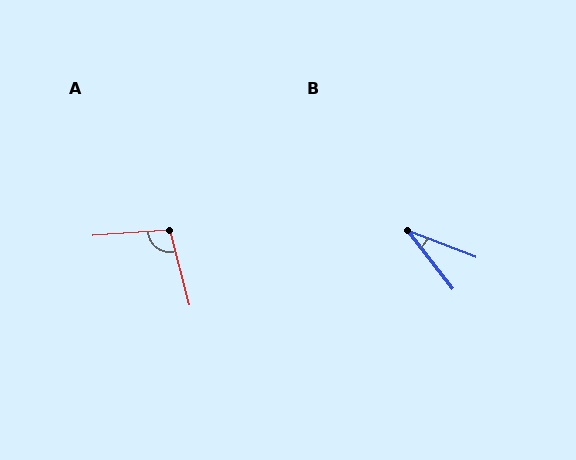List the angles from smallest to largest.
B (31°), A (101°).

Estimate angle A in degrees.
Approximately 101 degrees.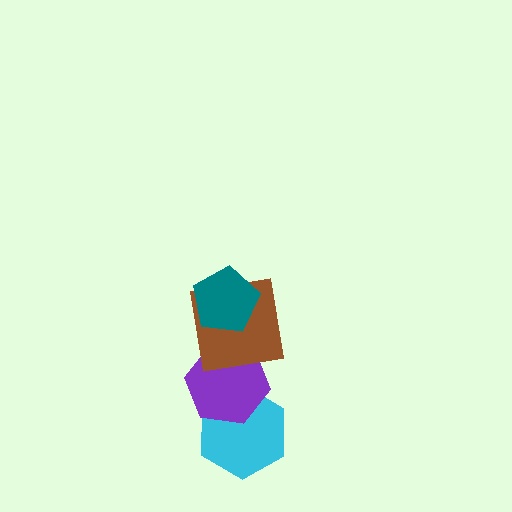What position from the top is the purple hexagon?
The purple hexagon is 3rd from the top.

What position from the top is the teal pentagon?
The teal pentagon is 1st from the top.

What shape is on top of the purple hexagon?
The brown square is on top of the purple hexagon.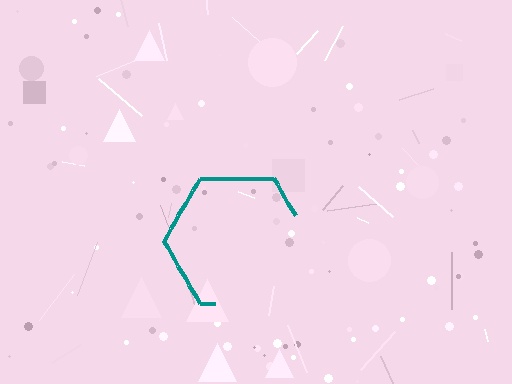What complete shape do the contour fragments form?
The contour fragments form a hexagon.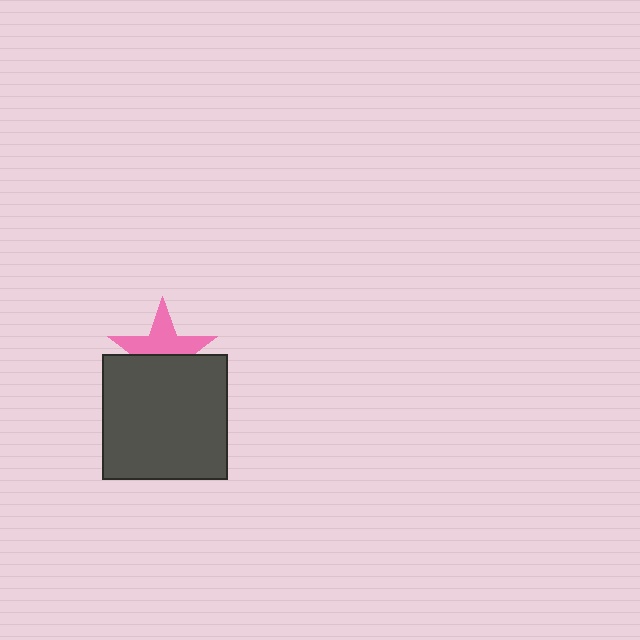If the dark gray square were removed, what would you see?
You would see the complete pink star.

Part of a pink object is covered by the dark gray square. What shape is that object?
It is a star.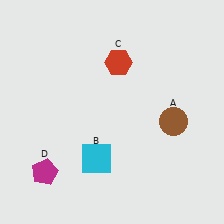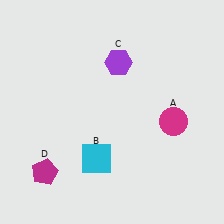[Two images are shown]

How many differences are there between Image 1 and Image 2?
There are 2 differences between the two images.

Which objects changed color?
A changed from brown to magenta. C changed from red to purple.